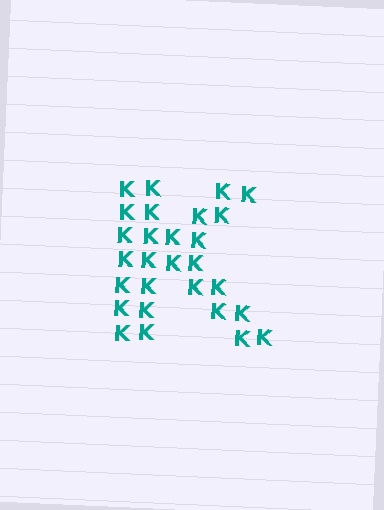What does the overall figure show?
The overall figure shows the letter K.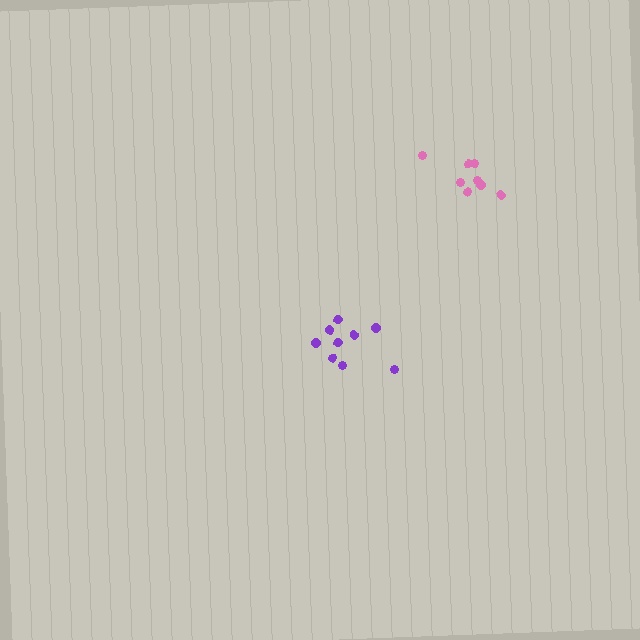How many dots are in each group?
Group 1: 9 dots, Group 2: 8 dots (17 total).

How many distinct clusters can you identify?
There are 2 distinct clusters.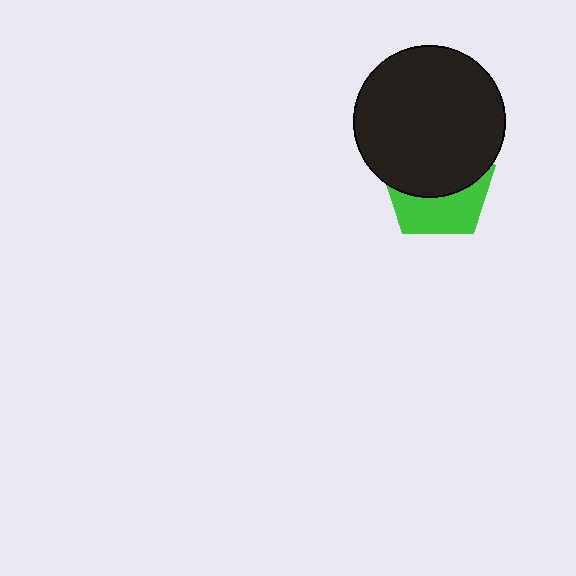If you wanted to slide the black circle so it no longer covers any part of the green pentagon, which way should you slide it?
Slide it up — that is the most direct way to separate the two shapes.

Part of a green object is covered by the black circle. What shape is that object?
It is a pentagon.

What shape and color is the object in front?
The object in front is a black circle.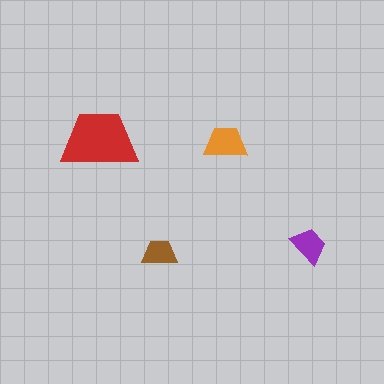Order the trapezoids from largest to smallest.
the red one, the orange one, the purple one, the brown one.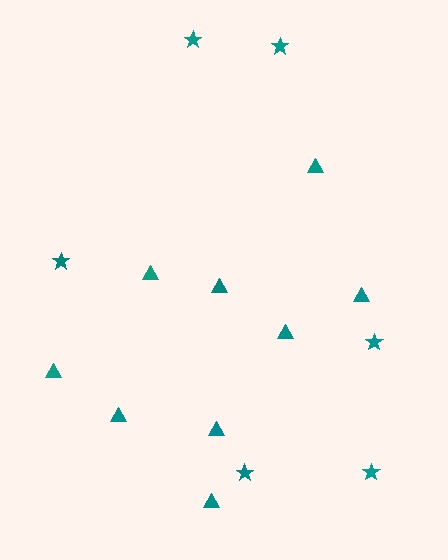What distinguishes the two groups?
There are 2 groups: one group of triangles (9) and one group of stars (6).